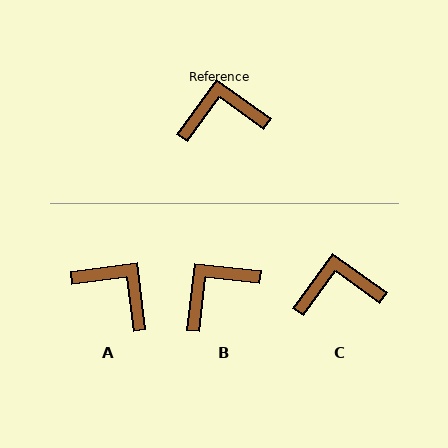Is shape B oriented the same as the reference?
No, it is off by about 29 degrees.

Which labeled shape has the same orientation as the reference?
C.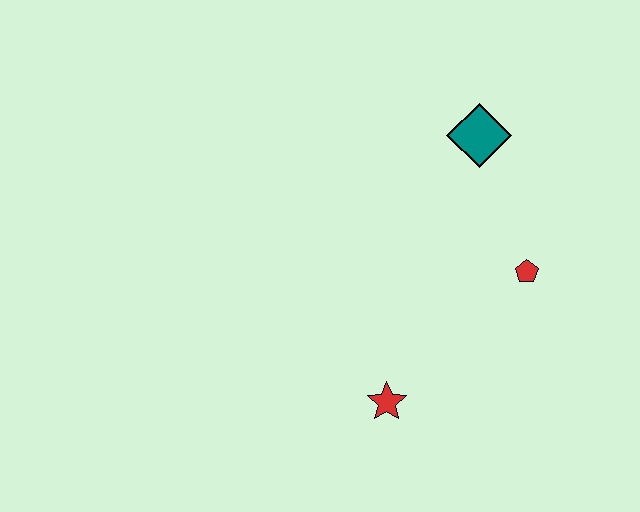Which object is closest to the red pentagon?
The teal diamond is closest to the red pentagon.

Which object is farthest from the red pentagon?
The red star is farthest from the red pentagon.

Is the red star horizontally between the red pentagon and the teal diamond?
No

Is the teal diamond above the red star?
Yes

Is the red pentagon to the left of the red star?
No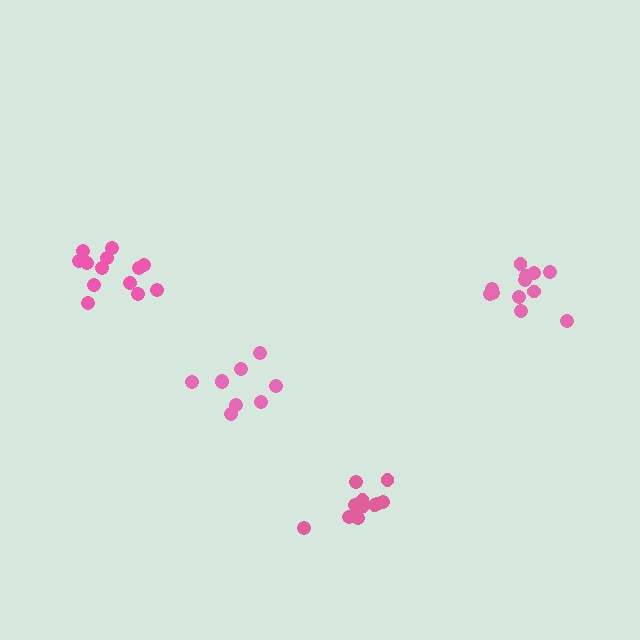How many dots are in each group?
Group 1: 12 dots, Group 2: 9 dots, Group 3: 13 dots, Group 4: 11 dots (45 total).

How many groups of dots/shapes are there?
There are 4 groups.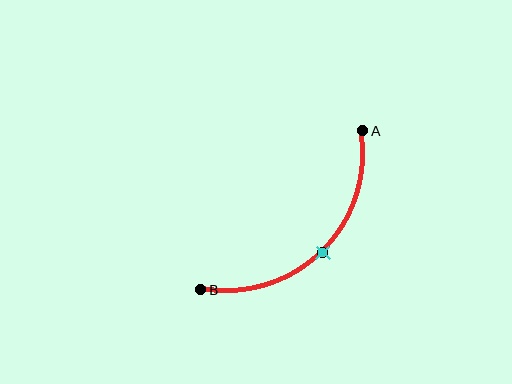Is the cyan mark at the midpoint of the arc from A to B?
Yes. The cyan mark lies on the arc at equal arc-length from both A and B — it is the arc midpoint.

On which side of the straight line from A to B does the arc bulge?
The arc bulges below and to the right of the straight line connecting A and B.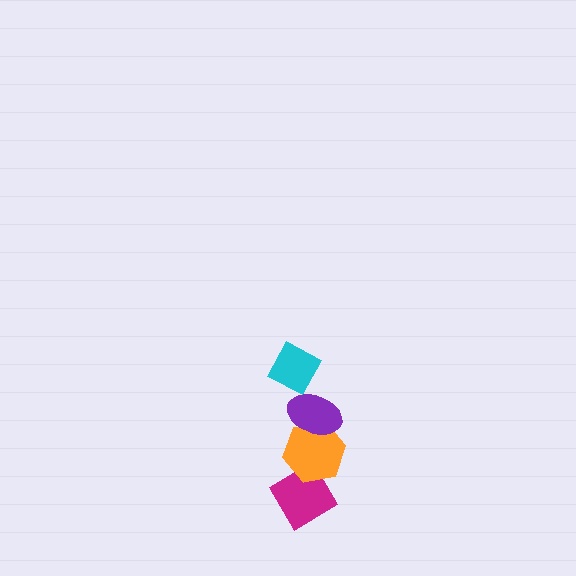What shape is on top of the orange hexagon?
The purple ellipse is on top of the orange hexagon.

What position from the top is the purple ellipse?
The purple ellipse is 2nd from the top.